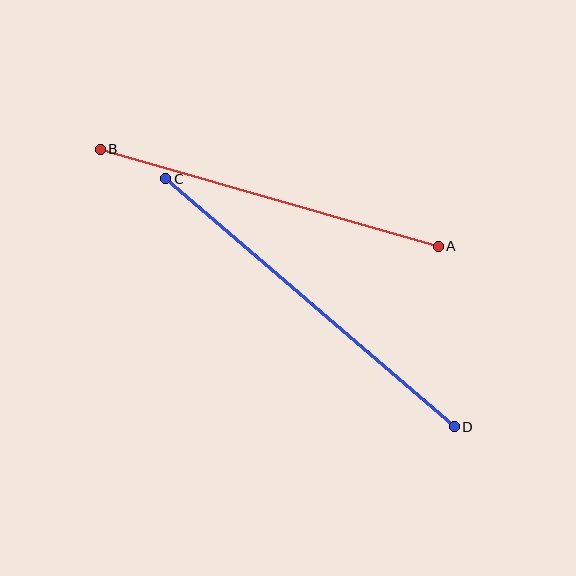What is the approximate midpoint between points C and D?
The midpoint is at approximately (310, 303) pixels.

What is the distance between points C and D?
The distance is approximately 381 pixels.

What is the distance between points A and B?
The distance is approximately 352 pixels.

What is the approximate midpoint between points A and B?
The midpoint is at approximately (269, 198) pixels.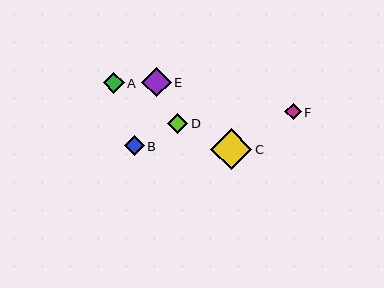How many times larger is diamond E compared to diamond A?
Diamond E is approximately 1.4 times the size of diamond A.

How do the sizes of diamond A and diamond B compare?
Diamond A and diamond B are approximately the same size.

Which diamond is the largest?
Diamond C is the largest with a size of approximately 41 pixels.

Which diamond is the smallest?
Diamond F is the smallest with a size of approximately 17 pixels.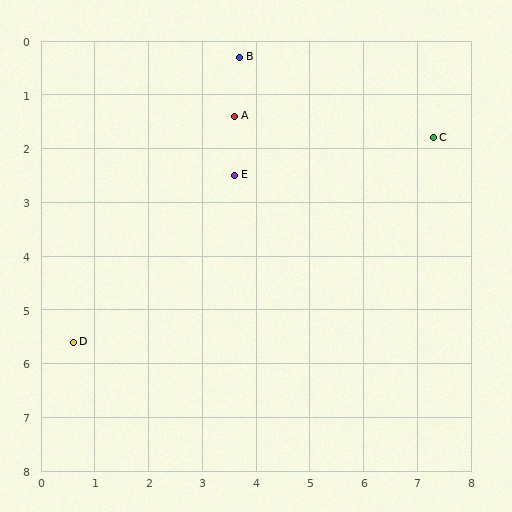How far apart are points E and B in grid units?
Points E and B are about 2.2 grid units apart.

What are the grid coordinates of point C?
Point C is at approximately (7.3, 1.8).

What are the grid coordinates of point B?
Point B is at approximately (3.7, 0.3).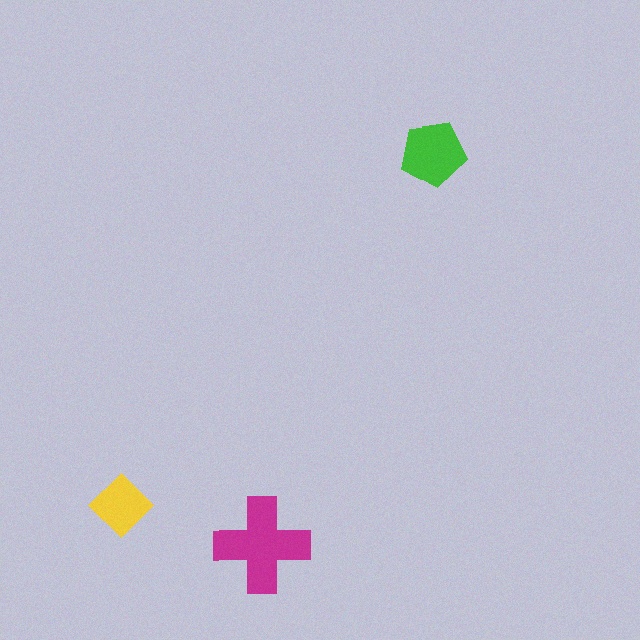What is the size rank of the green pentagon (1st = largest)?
2nd.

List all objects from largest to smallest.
The magenta cross, the green pentagon, the yellow diamond.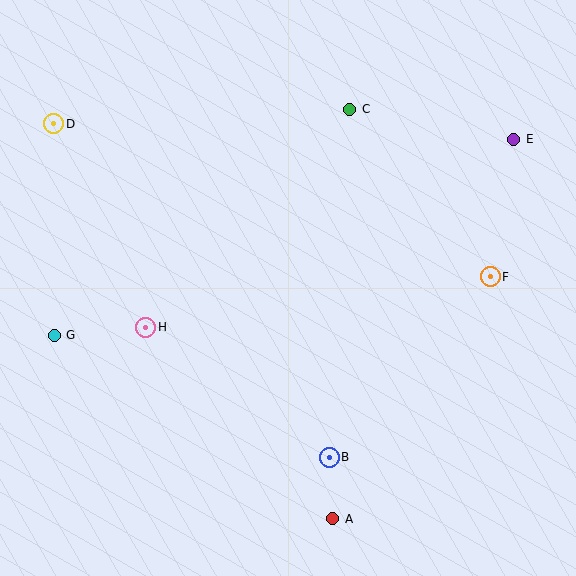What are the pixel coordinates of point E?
Point E is at (514, 139).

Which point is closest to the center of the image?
Point H at (146, 327) is closest to the center.